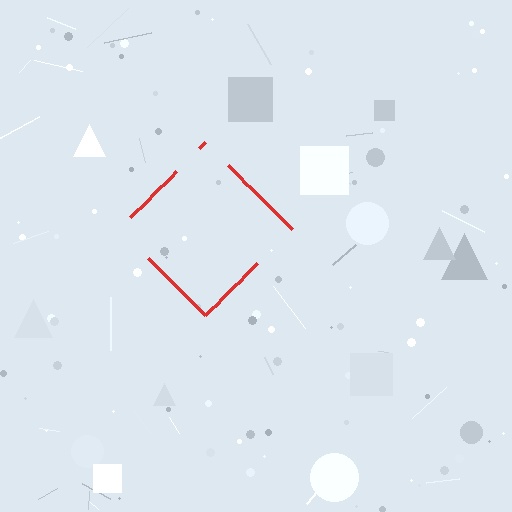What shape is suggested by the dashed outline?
The dashed outline suggests a diamond.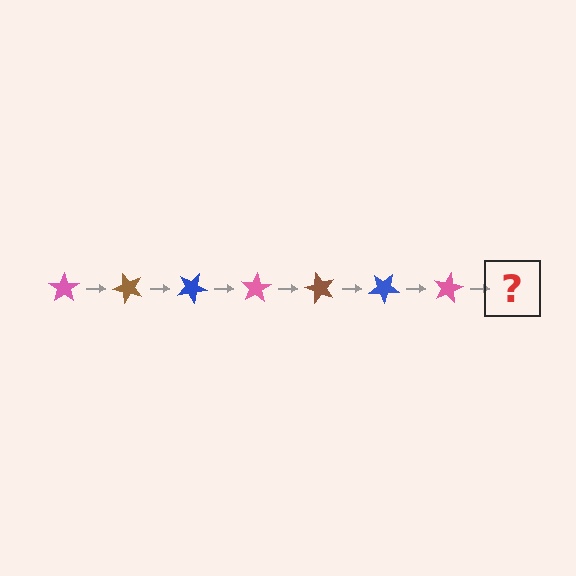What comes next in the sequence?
The next element should be a brown star, rotated 350 degrees from the start.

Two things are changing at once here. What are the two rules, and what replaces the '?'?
The two rules are that it rotates 50 degrees each step and the color cycles through pink, brown, and blue. The '?' should be a brown star, rotated 350 degrees from the start.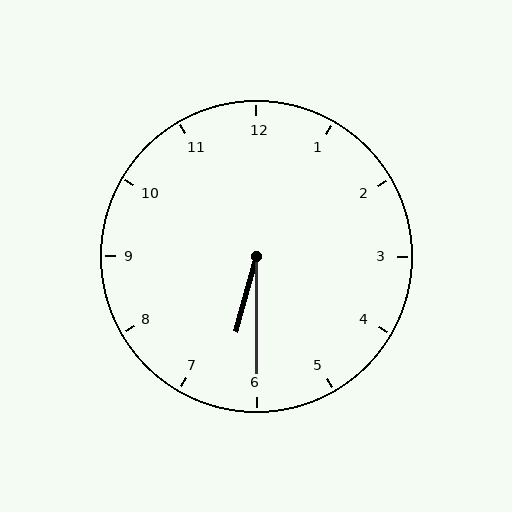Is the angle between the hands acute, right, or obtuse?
It is acute.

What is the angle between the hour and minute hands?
Approximately 15 degrees.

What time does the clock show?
6:30.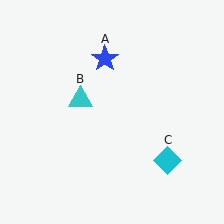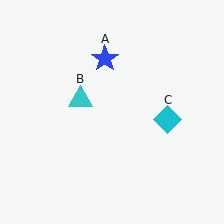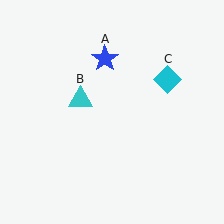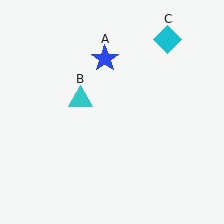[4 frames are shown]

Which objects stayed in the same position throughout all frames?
Blue star (object A) and cyan triangle (object B) remained stationary.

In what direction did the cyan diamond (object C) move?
The cyan diamond (object C) moved up.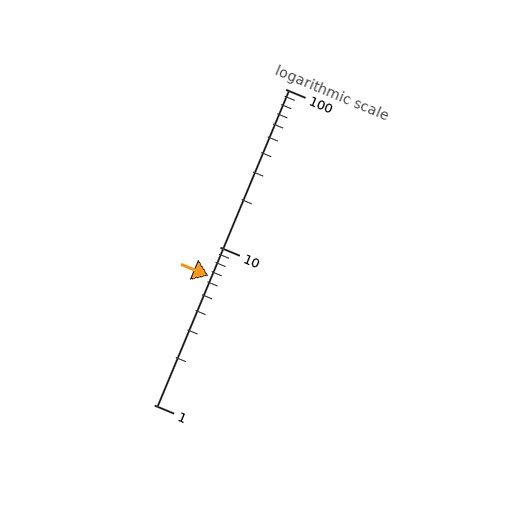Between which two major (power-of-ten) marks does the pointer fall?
The pointer is between 1 and 10.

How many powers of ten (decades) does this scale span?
The scale spans 2 decades, from 1 to 100.